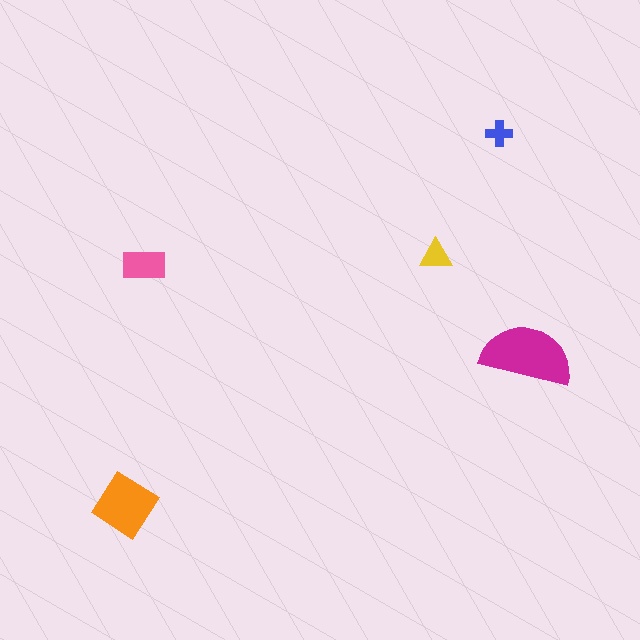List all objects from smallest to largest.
The blue cross, the yellow triangle, the pink rectangle, the orange diamond, the magenta semicircle.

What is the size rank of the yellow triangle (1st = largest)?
4th.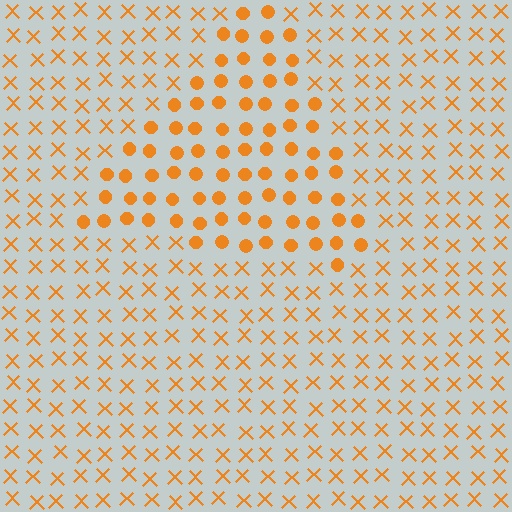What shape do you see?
I see a triangle.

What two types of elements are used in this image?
The image uses circles inside the triangle region and X marks outside it.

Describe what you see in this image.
The image is filled with small orange elements arranged in a uniform grid. A triangle-shaped region contains circles, while the surrounding area contains X marks. The boundary is defined purely by the change in element shape.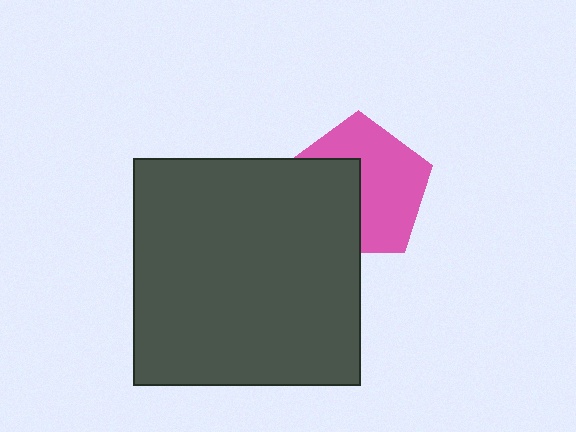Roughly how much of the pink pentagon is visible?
About half of it is visible (roughly 58%).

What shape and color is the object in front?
The object in front is a dark gray square.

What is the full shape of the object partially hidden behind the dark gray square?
The partially hidden object is a pink pentagon.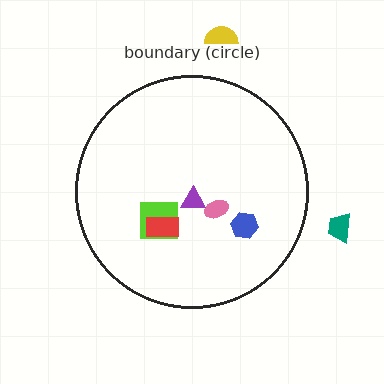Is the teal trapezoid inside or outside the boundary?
Outside.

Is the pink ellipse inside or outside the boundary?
Inside.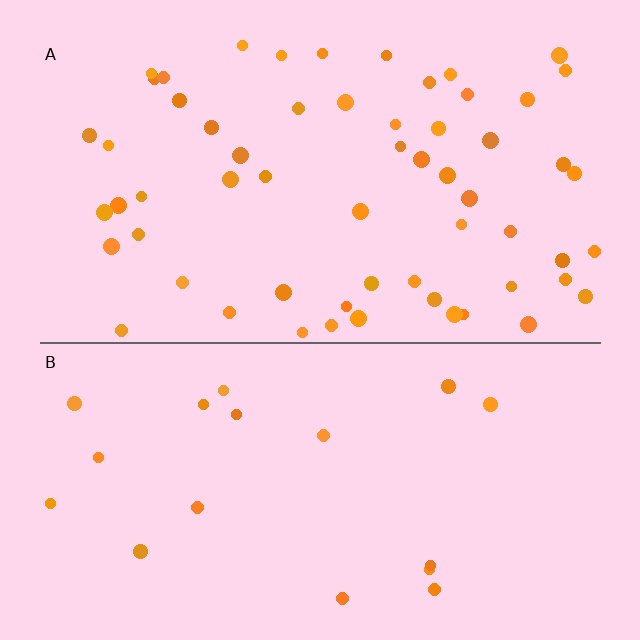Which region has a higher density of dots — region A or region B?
A (the top).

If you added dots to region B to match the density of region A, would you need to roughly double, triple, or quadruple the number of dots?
Approximately triple.